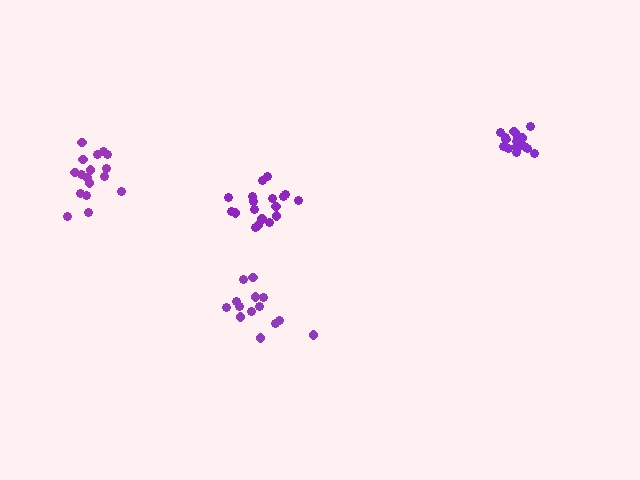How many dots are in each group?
Group 1: 18 dots, Group 2: 17 dots, Group 3: 14 dots, Group 4: 17 dots (66 total).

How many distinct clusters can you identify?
There are 4 distinct clusters.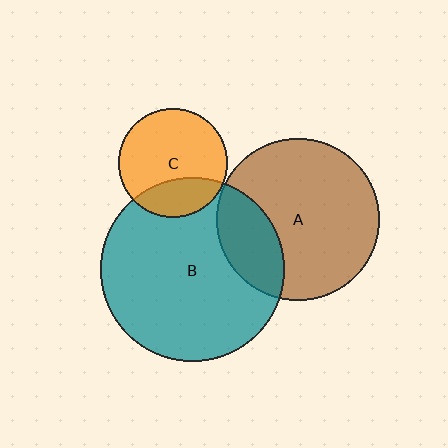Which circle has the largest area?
Circle B (teal).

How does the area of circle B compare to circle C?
Approximately 2.9 times.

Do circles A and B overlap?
Yes.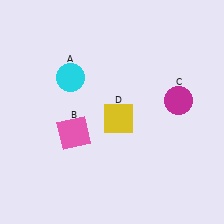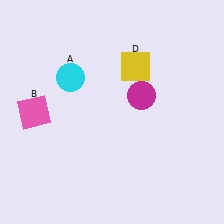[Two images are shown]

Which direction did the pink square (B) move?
The pink square (B) moved left.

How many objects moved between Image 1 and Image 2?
3 objects moved between the two images.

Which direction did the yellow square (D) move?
The yellow square (D) moved up.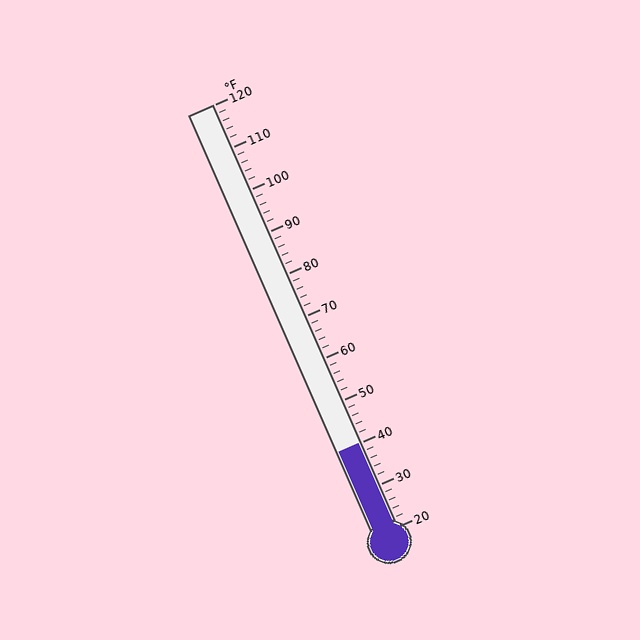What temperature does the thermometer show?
The thermometer shows approximately 40°F.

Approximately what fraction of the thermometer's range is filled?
The thermometer is filled to approximately 20% of its range.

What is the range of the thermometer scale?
The thermometer scale ranges from 20°F to 120°F.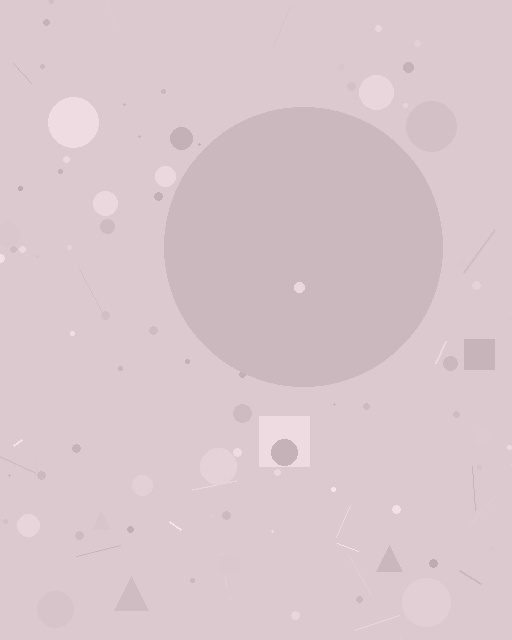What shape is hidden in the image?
A circle is hidden in the image.